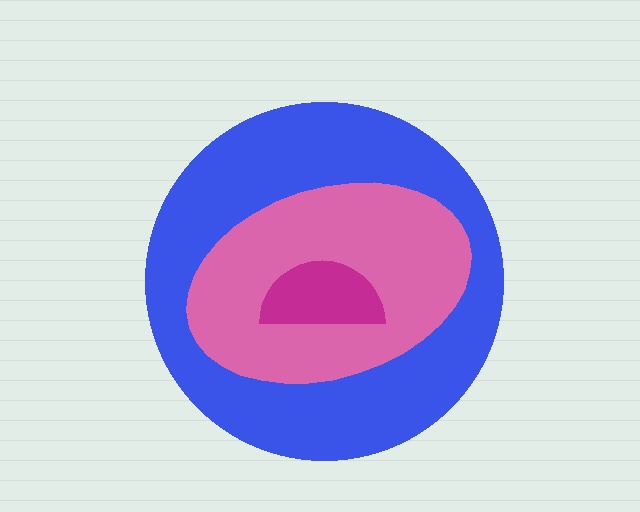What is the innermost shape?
The magenta semicircle.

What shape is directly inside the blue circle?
The pink ellipse.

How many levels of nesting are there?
3.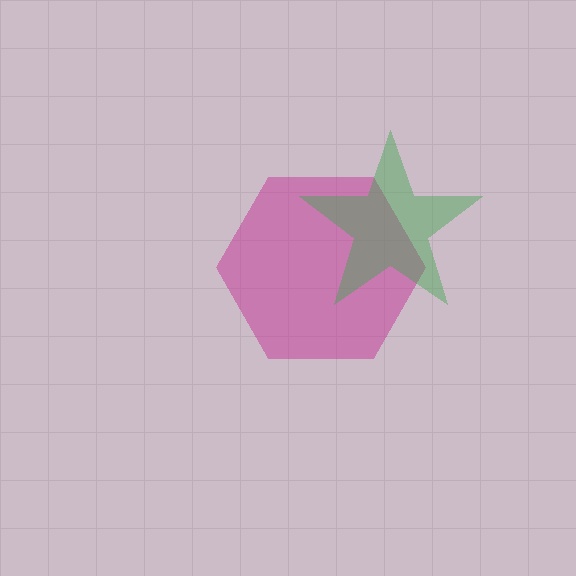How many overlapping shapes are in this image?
There are 2 overlapping shapes in the image.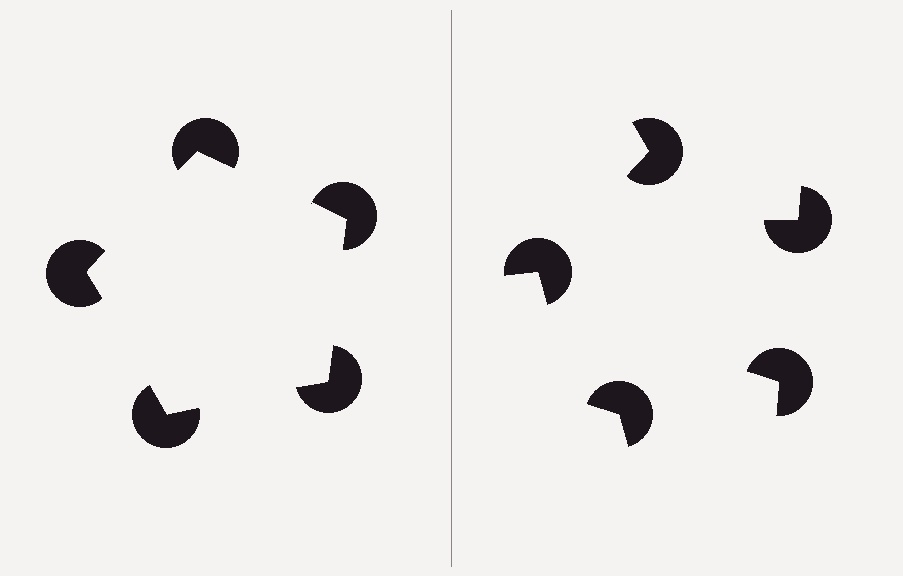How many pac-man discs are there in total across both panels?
10 — 5 on each side.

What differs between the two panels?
The pac-man discs are positioned identically on both sides; only the wedge orientations differ. On the left they align to a pentagon; on the right they are misaligned.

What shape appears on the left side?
An illusory pentagon.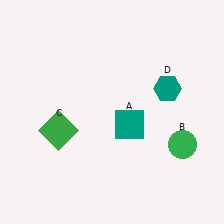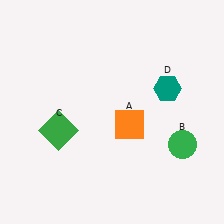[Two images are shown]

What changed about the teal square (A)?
In Image 1, A is teal. In Image 2, it changed to orange.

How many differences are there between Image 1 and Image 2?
There is 1 difference between the two images.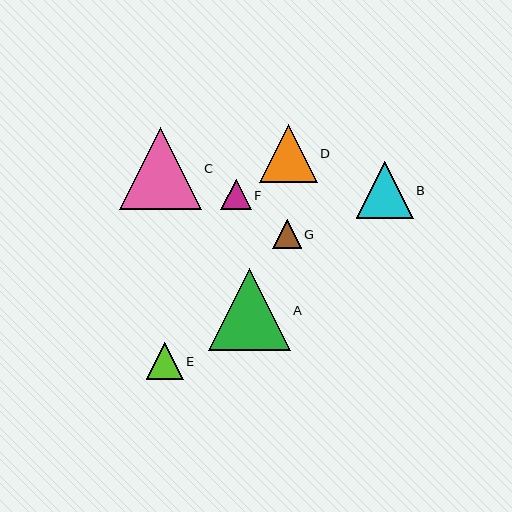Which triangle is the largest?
Triangle C is the largest with a size of approximately 82 pixels.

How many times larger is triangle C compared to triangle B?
Triangle C is approximately 1.4 times the size of triangle B.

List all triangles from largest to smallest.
From largest to smallest: C, A, D, B, E, F, G.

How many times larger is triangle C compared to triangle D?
Triangle C is approximately 1.4 times the size of triangle D.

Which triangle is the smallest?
Triangle G is the smallest with a size of approximately 29 pixels.